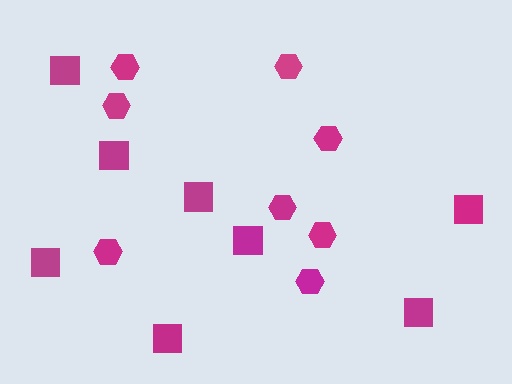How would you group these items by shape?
There are 2 groups: one group of hexagons (8) and one group of squares (8).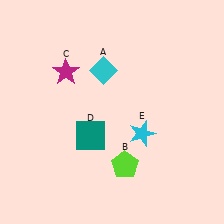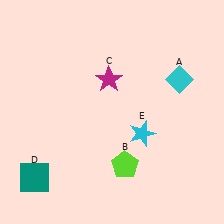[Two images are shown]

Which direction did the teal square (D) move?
The teal square (D) moved left.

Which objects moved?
The objects that moved are: the cyan diamond (A), the magenta star (C), the teal square (D).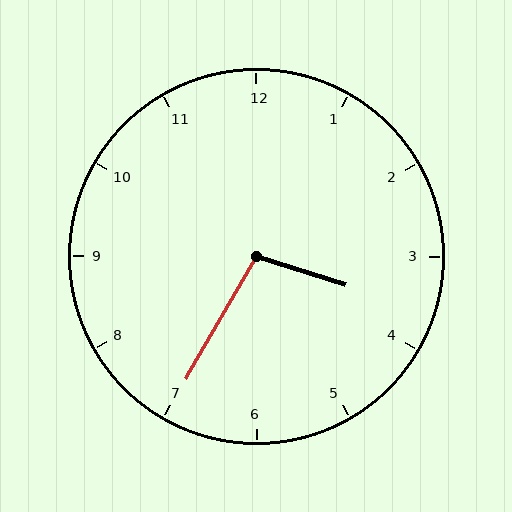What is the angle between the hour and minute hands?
Approximately 102 degrees.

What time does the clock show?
3:35.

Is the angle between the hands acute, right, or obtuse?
It is obtuse.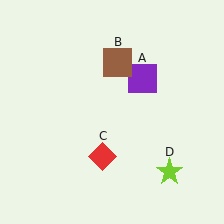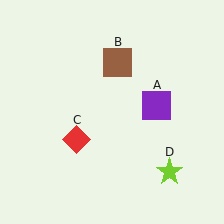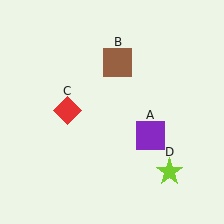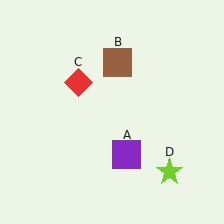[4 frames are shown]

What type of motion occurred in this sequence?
The purple square (object A), red diamond (object C) rotated clockwise around the center of the scene.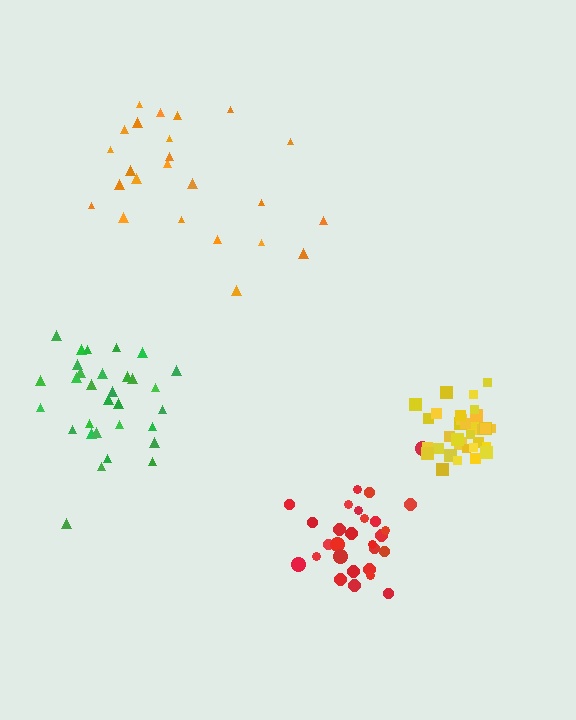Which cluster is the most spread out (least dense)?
Orange.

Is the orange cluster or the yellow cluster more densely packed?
Yellow.